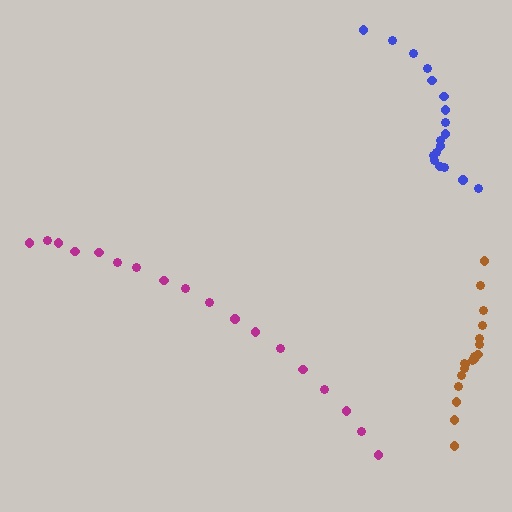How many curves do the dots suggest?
There are 3 distinct paths.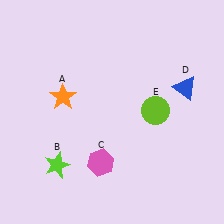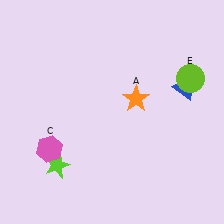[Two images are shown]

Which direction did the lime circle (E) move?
The lime circle (E) moved right.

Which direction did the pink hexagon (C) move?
The pink hexagon (C) moved left.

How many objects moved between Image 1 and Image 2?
3 objects moved between the two images.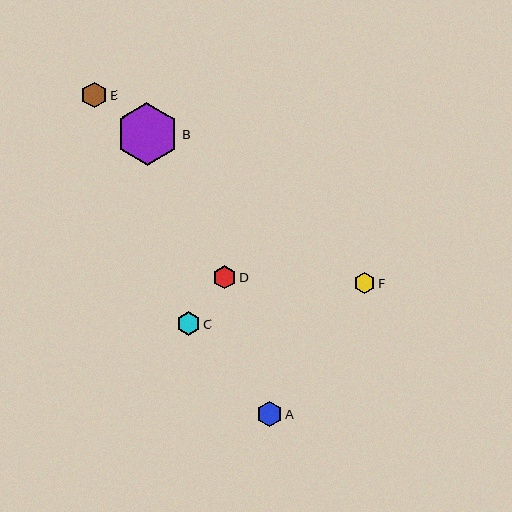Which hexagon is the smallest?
Hexagon F is the smallest with a size of approximately 21 pixels.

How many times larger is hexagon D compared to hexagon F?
Hexagon D is approximately 1.1 times the size of hexagon F.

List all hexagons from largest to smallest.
From largest to smallest: B, A, E, C, D, F.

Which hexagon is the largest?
Hexagon B is the largest with a size of approximately 63 pixels.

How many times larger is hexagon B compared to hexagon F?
Hexagon B is approximately 3.1 times the size of hexagon F.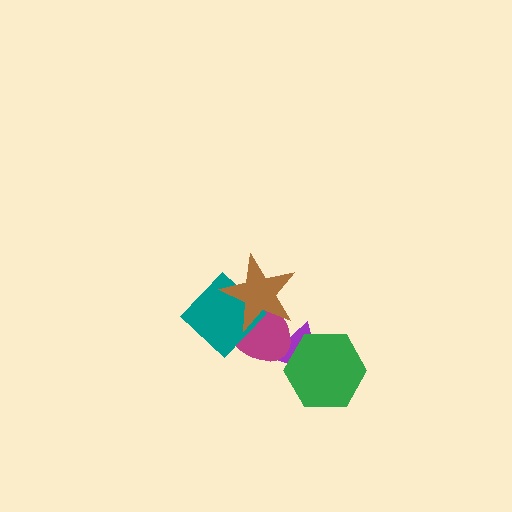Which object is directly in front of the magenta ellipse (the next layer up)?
The teal diamond is directly in front of the magenta ellipse.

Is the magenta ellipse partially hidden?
Yes, it is partially covered by another shape.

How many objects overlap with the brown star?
2 objects overlap with the brown star.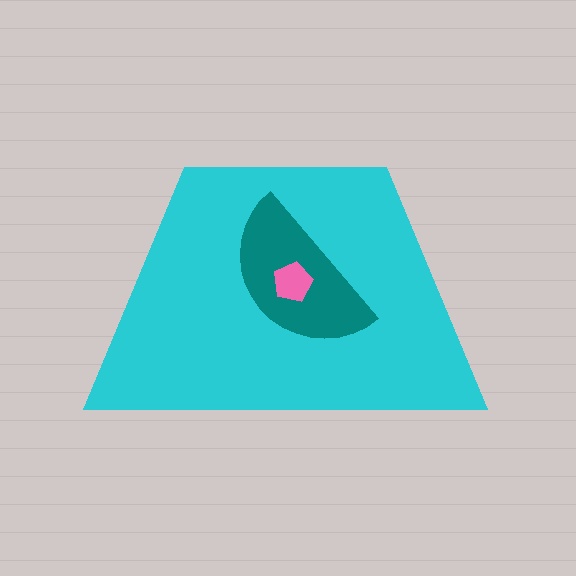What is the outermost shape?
The cyan trapezoid.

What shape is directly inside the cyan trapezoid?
The teal semicircle.